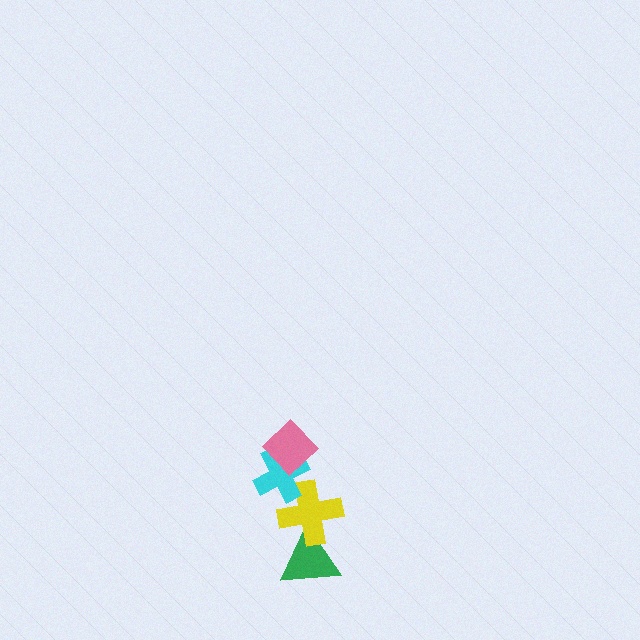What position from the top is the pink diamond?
The pink diamond is 1st from the top.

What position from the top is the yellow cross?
The yellow cross is 3rd from the top.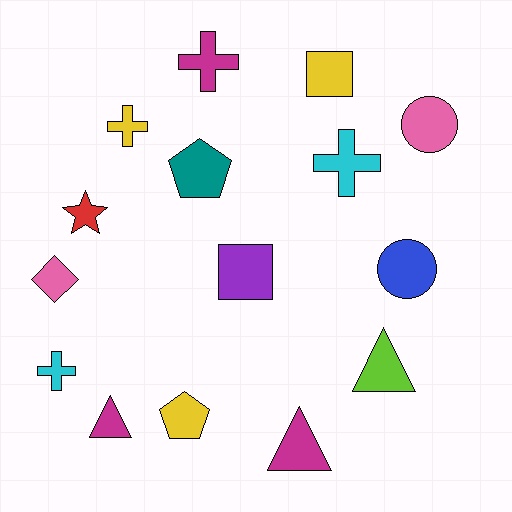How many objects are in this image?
There are 15 objects.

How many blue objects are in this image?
There is 1 blue object.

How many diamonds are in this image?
There is 1 diamond.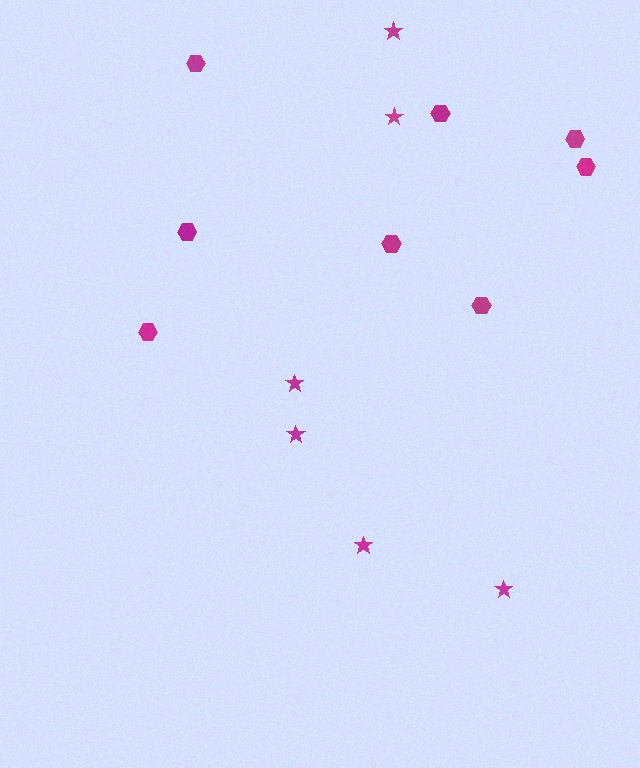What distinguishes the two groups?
There are 2 groups: one group of stars (6) and one group of hexagons (8).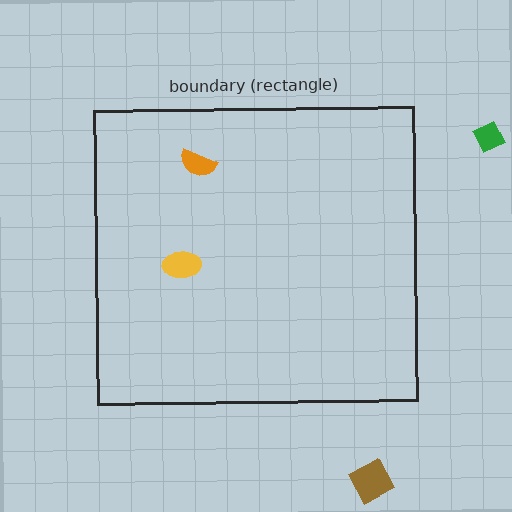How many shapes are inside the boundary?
2 inside, 2 outside.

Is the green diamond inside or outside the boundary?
Outside.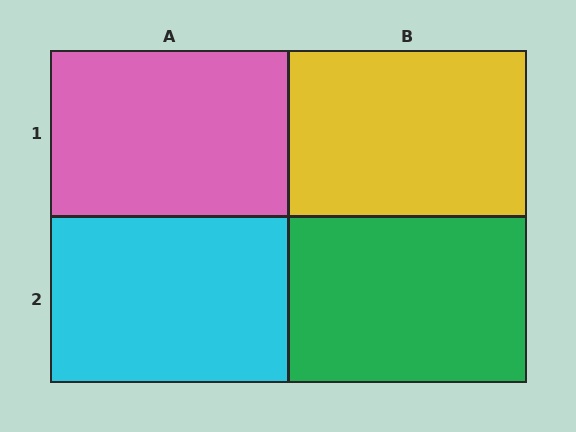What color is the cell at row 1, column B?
Yellow.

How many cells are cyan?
1 cell is cyan.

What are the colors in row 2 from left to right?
Cyan, green.